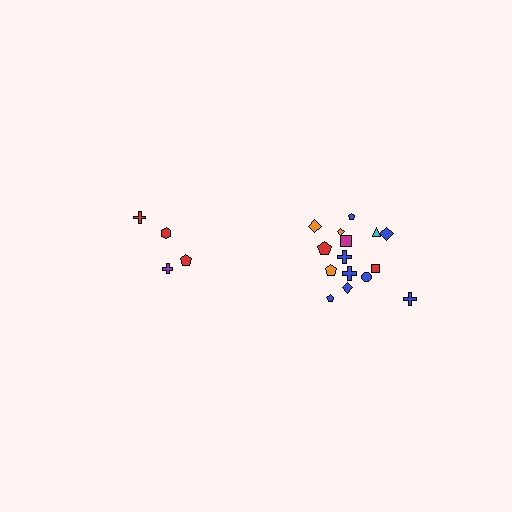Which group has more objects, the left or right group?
The right group.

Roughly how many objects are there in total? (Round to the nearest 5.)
Roughly 20 objects in total.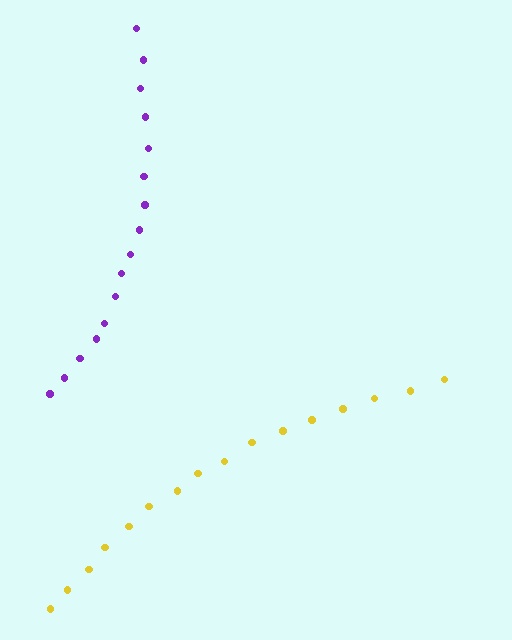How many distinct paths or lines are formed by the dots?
There are 2 distinct paths.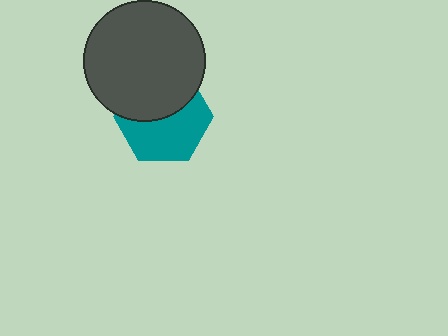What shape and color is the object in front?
The object in front is a dark gray circle.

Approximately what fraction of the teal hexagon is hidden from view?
Roughly 44% of the teal hexagon is hidden behind the dark gray circle.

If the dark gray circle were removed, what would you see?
You would see the complete teal hexagon.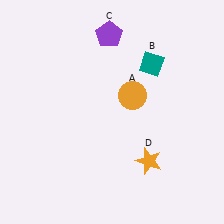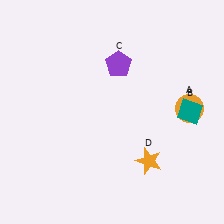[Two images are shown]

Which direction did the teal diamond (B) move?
The teal diamond (B) moved down.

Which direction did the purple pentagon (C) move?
The purple pentagon (C) moved down.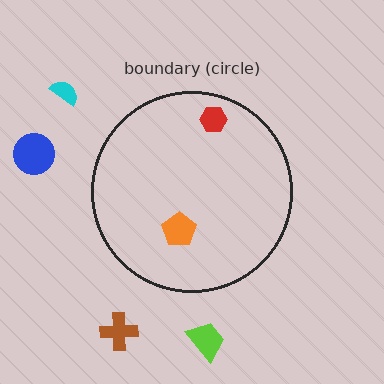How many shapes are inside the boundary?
2 inside, 4 outside.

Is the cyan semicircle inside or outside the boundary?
Outside.